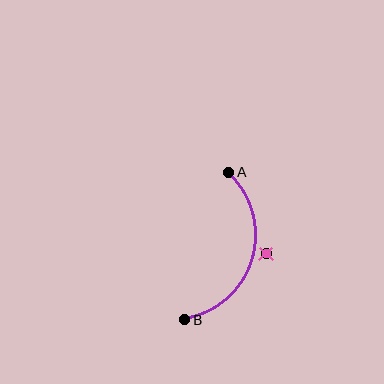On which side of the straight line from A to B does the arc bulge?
The arc bulges to the right of the straight line connecting A and B.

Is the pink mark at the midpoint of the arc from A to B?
No — the pink mark does not lie on the arc at all. It sits slightly outside the curve.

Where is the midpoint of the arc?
The arc midpoint is the point on the curve farthest from the straight line joining A and B. It sits to the right of that line.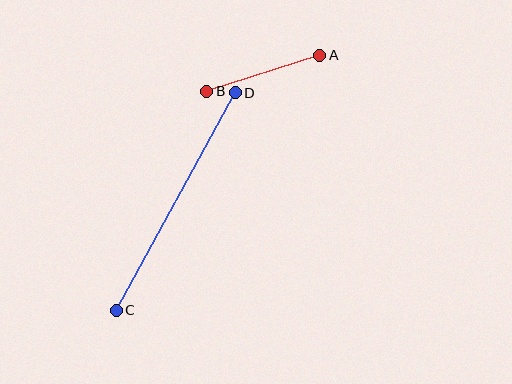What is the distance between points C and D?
The distance is approximately 248 pixels.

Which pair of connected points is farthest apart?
Points C and D are farthest apart.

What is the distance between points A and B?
The distance is approximately 118 pixels.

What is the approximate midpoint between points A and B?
The midpoint is at approximately (263, 73) pixels.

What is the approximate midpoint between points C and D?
The midpoint is at approximately (176, 202) pixels.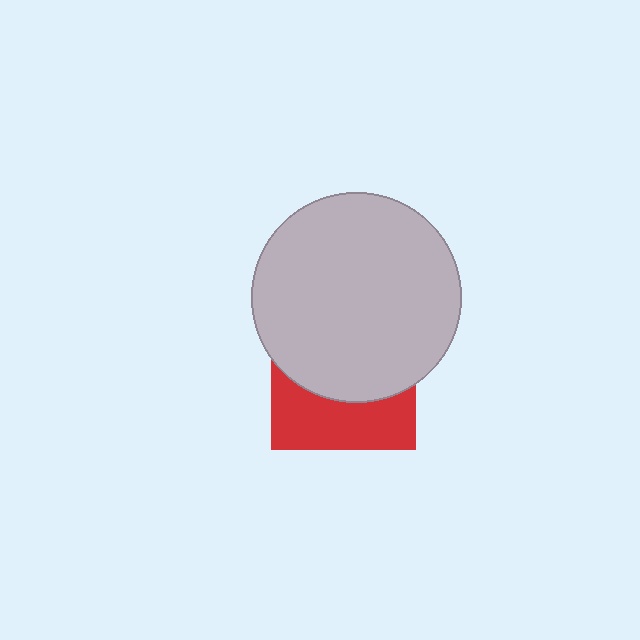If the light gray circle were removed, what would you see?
You would see the complete red square.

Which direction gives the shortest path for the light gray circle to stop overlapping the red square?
Moving up gives the shortest separation.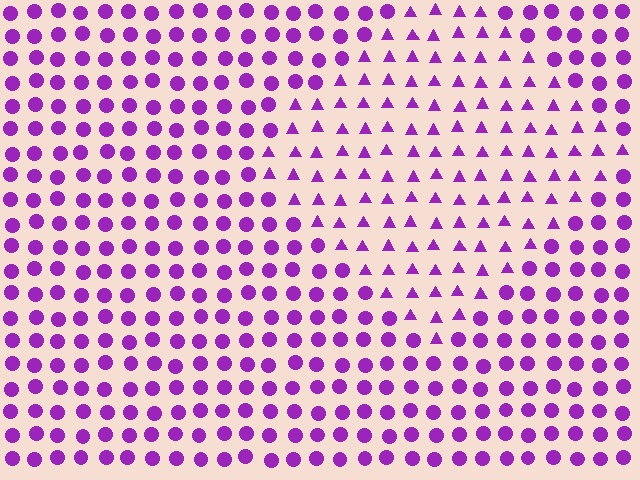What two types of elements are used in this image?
The image uses triangles inside the diamond region and circles outside it.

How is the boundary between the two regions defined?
The boundary is defined by a change in element shape: triangles inside vs. circles outside. All elements share the same color and spacing.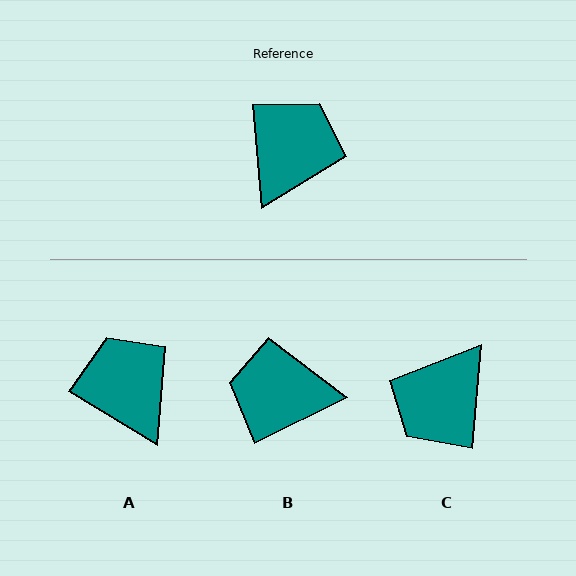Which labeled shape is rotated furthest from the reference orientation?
C, about 170 degrees away.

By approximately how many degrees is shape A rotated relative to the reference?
Approximately 54 degrees counter-clockwise.